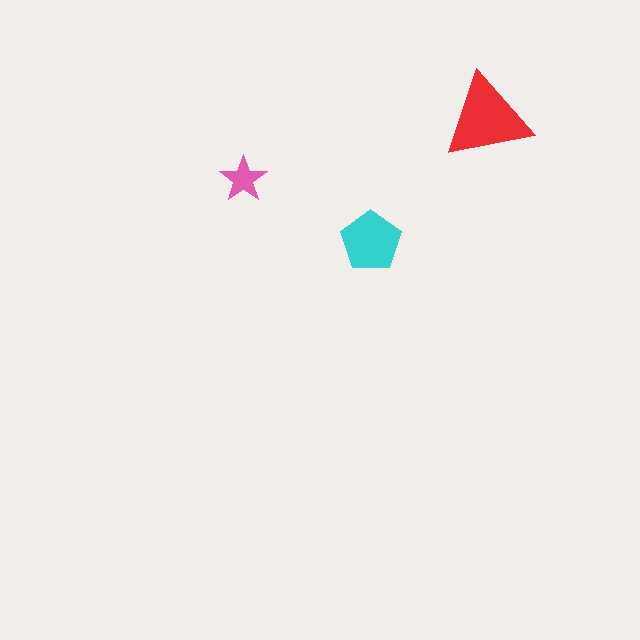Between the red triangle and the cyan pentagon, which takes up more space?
The red triangle.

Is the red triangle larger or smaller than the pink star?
Larger.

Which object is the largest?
The red triangle.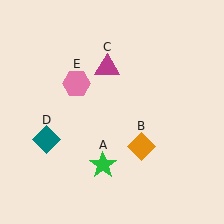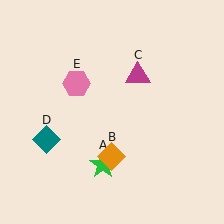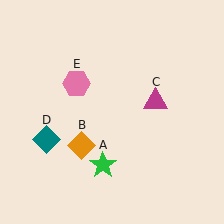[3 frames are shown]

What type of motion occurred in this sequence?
The orange diamond (object B), magenta triangle (object C) rotated clockwise around the center of the scene.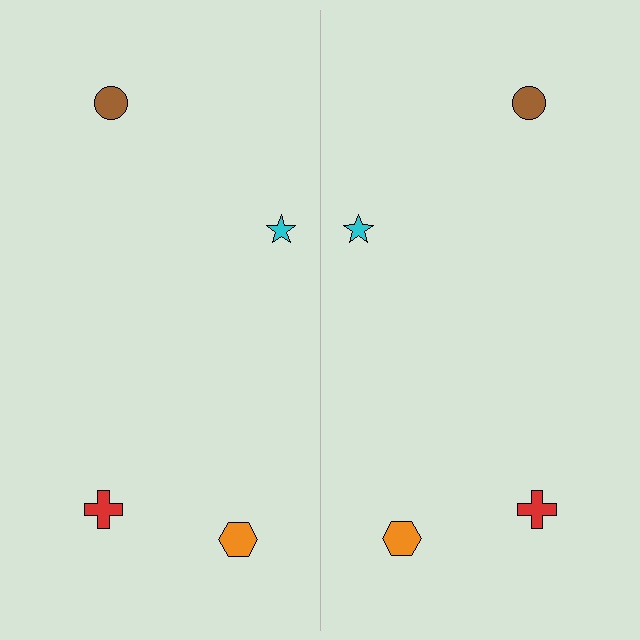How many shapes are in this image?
There are 8 shapes in this image.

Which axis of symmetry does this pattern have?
The pattern has a vertical axis of symmetry running through the center of the image.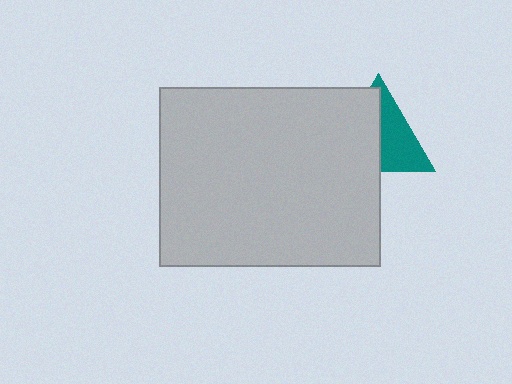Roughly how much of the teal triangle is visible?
About half of it is visible (roughly 47%).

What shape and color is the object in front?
The object in front is a light gray rectangle.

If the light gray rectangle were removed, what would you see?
You would see the complete teal triangle.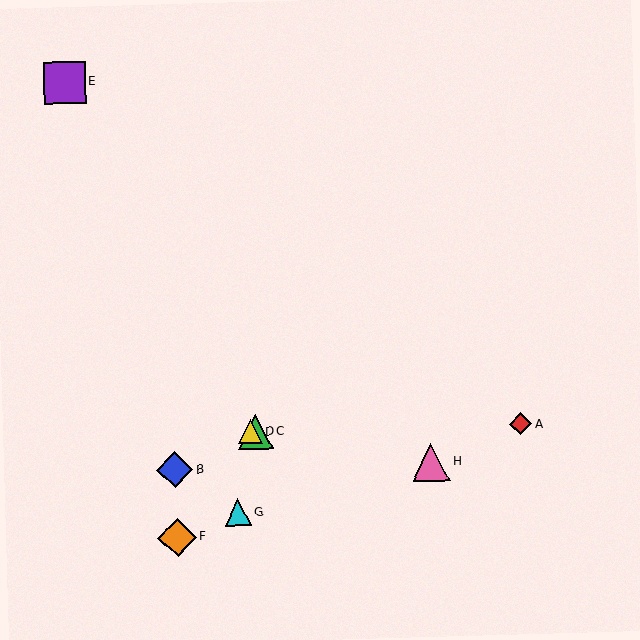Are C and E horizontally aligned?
No, C is at y≈432 and E is at y≈82.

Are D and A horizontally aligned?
Yes, both are at y≈432.